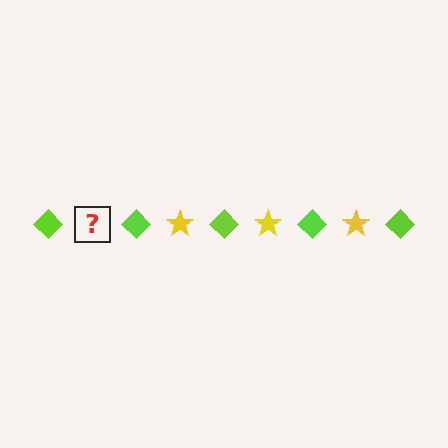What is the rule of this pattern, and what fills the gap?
The rule is that the pattern alternates between lime diamond and yellow star. The gap should be filled with a yellow star.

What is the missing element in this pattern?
The missing element is a yellow star.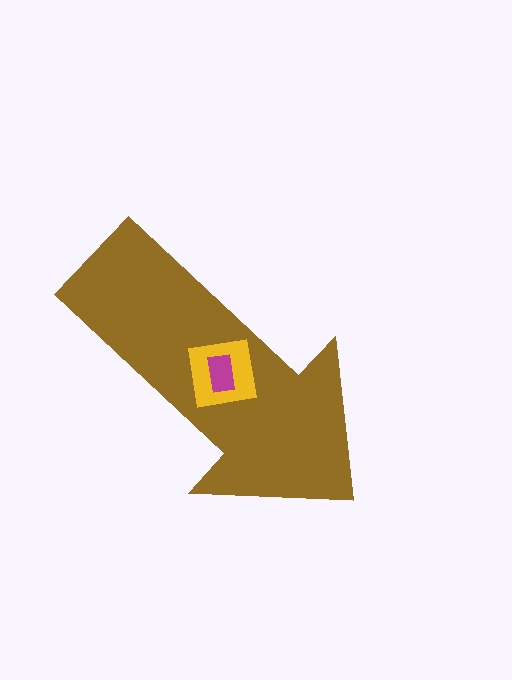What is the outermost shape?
The brown arrow.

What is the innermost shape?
The magenta rectangle.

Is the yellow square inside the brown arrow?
Yes.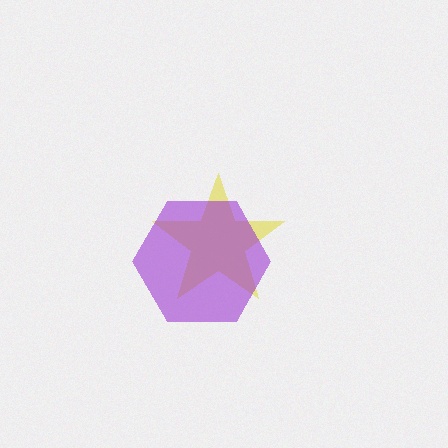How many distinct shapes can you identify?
There are 2 distinct shapes: a yellow star, a purple hexagon.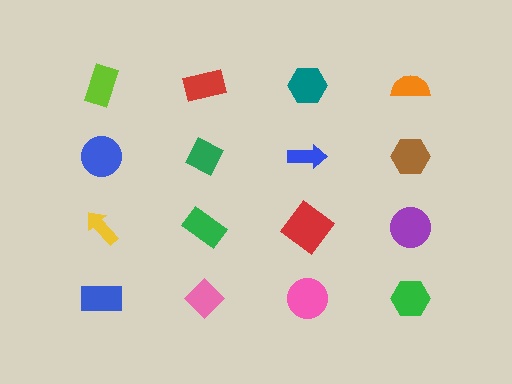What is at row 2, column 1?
A blue circle.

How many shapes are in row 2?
4 shapes.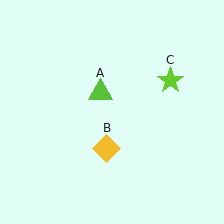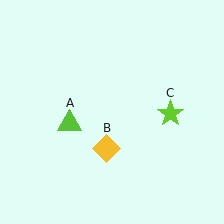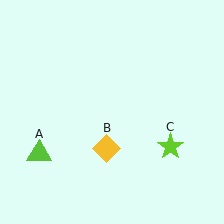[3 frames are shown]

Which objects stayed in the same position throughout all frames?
Yellow diamond (object B) remained stationary.